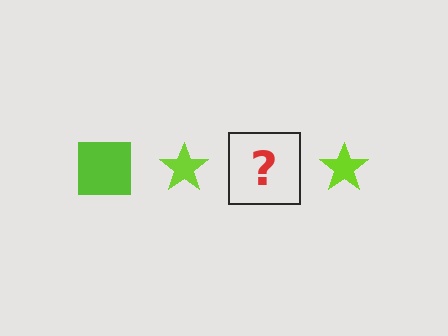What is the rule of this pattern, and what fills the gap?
The rule is that the pattern cycles through square, star shapes in lime. The gap should be filled with a lime square.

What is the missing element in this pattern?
The missing element is a lime square.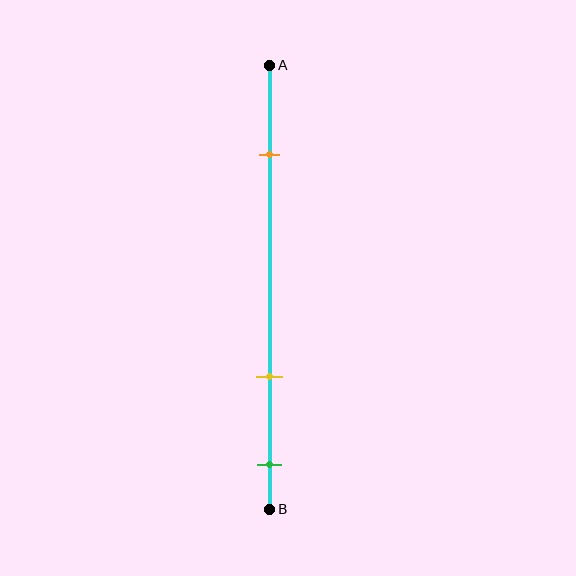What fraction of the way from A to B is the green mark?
The green mark is approximately 90% (0.9) of the way from A to B.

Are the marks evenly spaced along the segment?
No, the marks are not evenly spaced.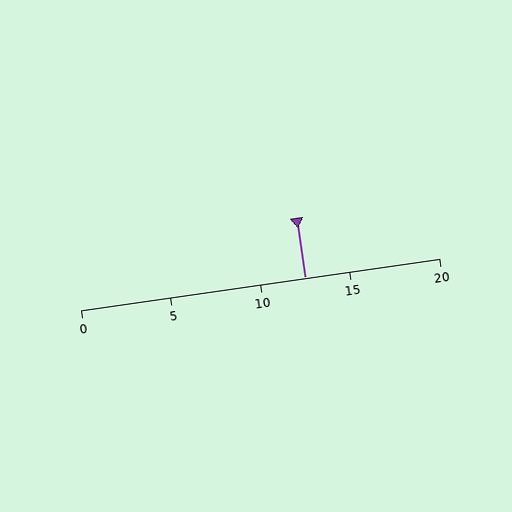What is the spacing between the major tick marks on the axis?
The major ticks are spaced 5 apart.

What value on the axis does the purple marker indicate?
The marker indicates approximately 12.5.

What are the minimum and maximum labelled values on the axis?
The axis runs from 0 to 20.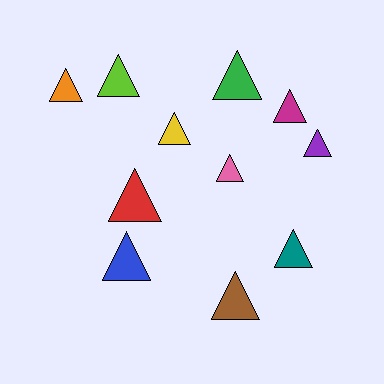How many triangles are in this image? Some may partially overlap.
There are 11 triangles.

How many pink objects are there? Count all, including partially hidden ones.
There is 1 pink object.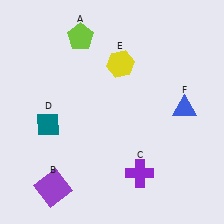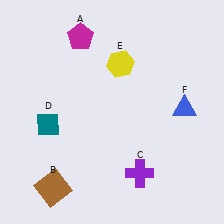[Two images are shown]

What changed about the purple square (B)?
In Image 1, B is purple. In Image 2, it changed to brown.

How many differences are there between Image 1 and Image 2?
There are 2 differences between the two images.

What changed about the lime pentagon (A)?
In Image 1, A is lime. In Image 2, it changed to magenta.